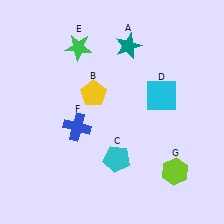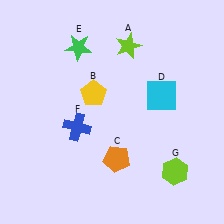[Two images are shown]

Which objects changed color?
A changed from teal to lime. C changed from cyan to orange.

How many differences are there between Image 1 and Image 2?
There are 2 differences between the two images.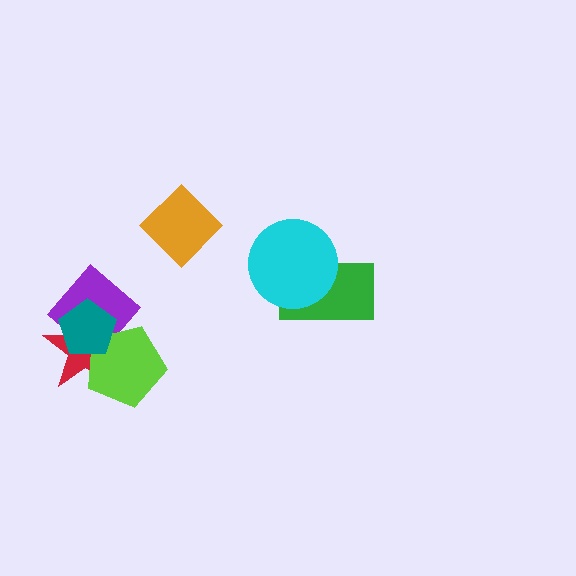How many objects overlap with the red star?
3 objects overlap with the red star.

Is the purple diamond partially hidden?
Yes, it is partially covered by another shape.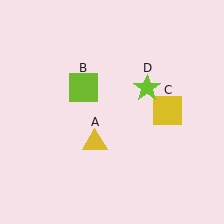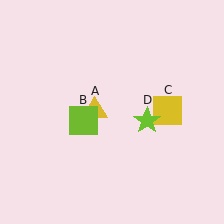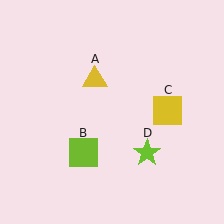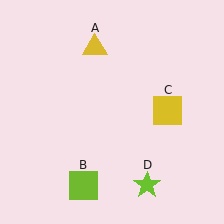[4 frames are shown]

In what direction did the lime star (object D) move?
The lime star (object D) moved down.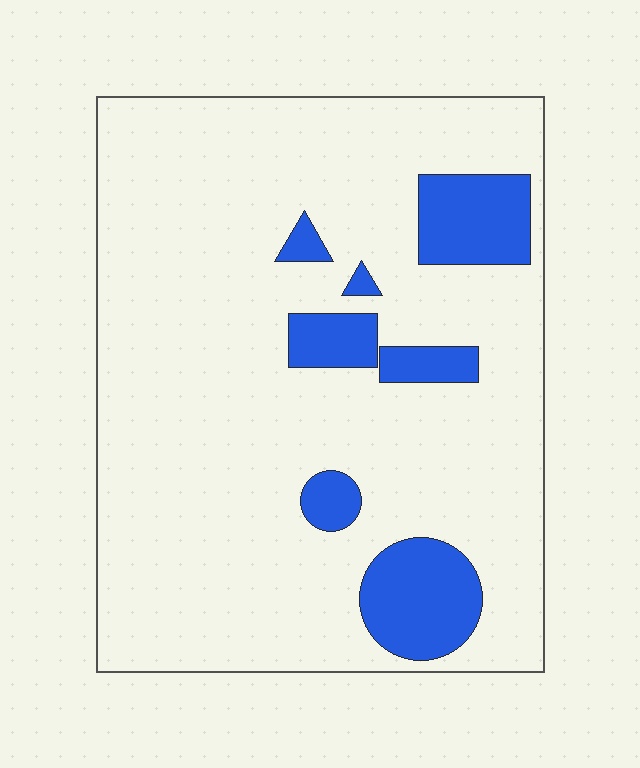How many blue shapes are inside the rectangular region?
7.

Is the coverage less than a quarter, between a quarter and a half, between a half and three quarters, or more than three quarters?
Less than a quarter.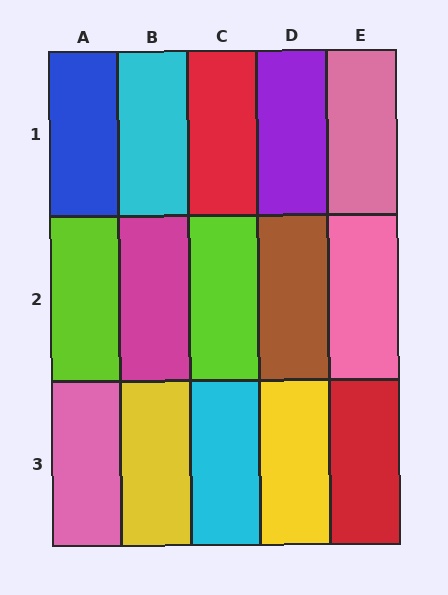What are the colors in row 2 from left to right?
Lime, magenta, lime, brown, pink.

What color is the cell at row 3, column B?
Yellow.